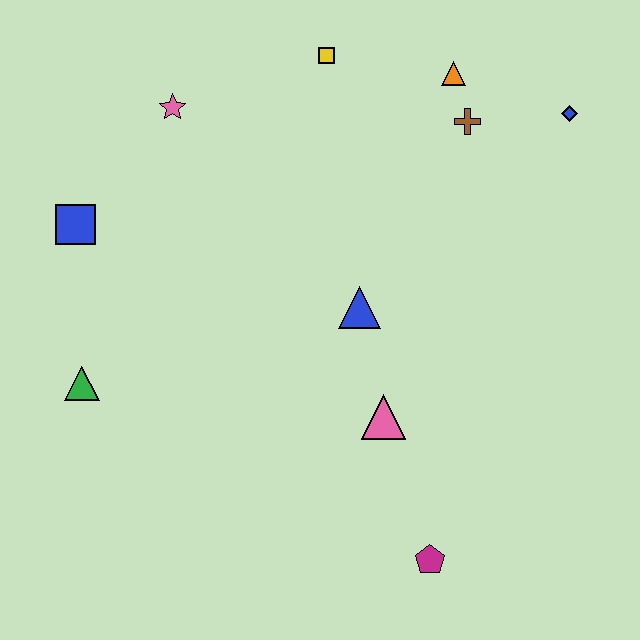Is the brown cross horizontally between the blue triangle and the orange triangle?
No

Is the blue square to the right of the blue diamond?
No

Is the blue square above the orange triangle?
No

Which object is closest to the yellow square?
The orange triangle is closest to the yellow square.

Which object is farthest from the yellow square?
The magenta pentagon is farthest from the yellow square.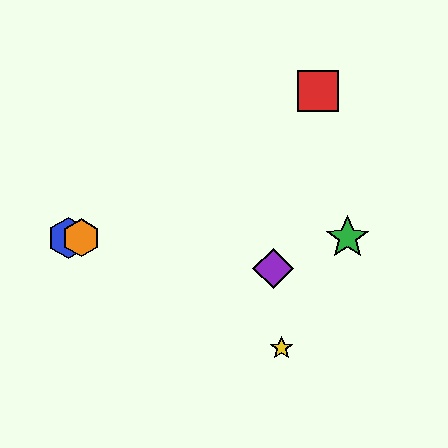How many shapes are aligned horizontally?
3 shapes (the blue hexagon, the green star, the orange hexagon) are aligned horizontally.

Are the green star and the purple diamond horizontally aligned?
No, the green star is at y≈238 and the purple diamond is at y≈268.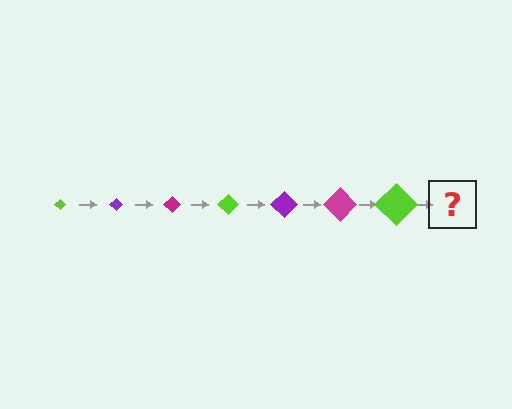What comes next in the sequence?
The next element should be a purple diamond, larger than the previous one.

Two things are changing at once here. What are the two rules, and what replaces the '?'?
The two rules are that the diamond grows larger each step and the color cycles through lime, purple, and magenta. The '?' should be a purple diamond, larger than the previous one.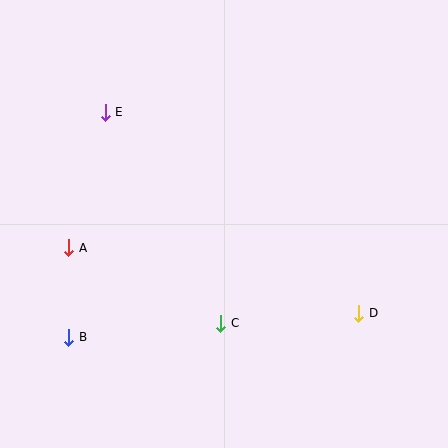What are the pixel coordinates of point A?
Point A is at (69, 248).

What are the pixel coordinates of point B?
Point B is at (69, 337).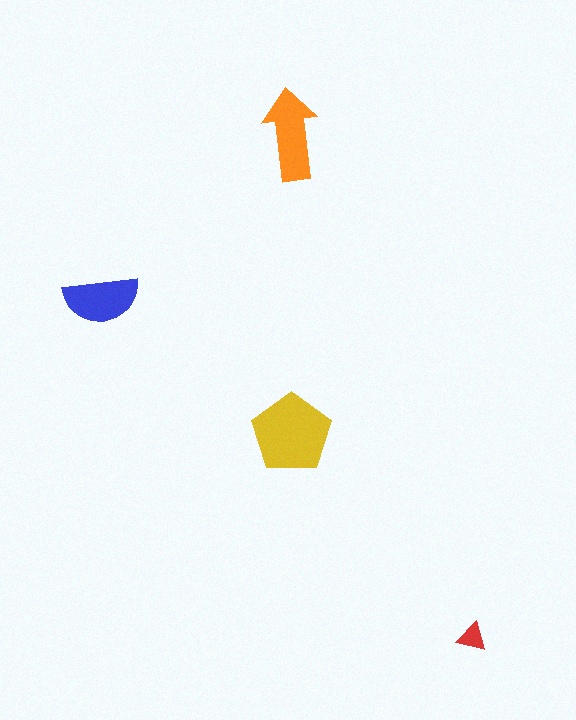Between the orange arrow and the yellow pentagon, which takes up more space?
The yellow pentagon.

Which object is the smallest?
The red triangle.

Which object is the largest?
The yellow pentagon.